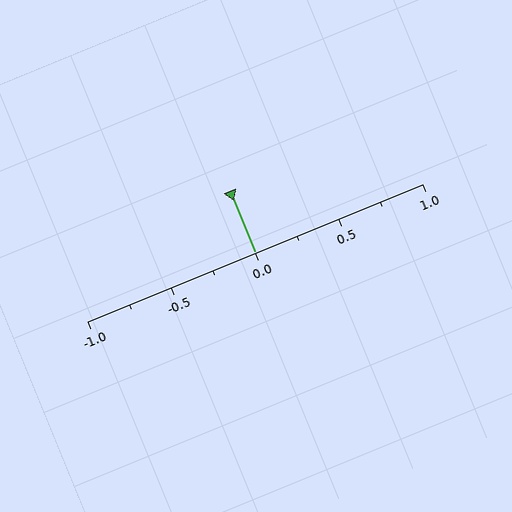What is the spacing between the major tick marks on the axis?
The major ticks are spaced 0.5 apart.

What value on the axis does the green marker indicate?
The marker indicates approximately 0.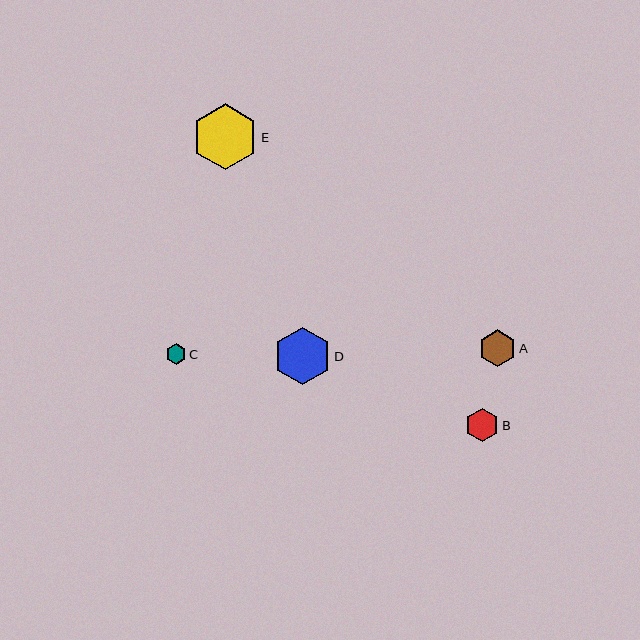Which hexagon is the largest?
Hexagon E is the largest with a size of approximately 66 pixels.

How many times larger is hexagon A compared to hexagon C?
Hexagon A is approximately 1.8 times the size of hexagon C.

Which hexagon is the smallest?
Hexagon C is the smallest with a size of approximately 21 pixels.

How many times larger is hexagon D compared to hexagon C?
Hexagon D is approximately 2.8 times the size of hexagon C.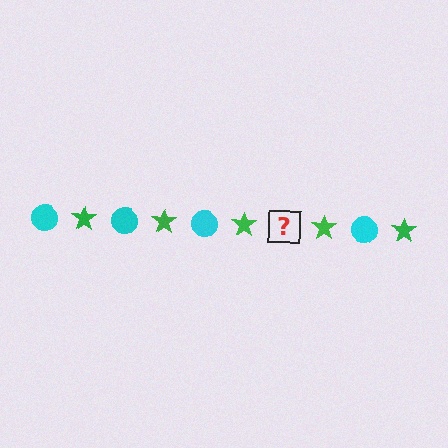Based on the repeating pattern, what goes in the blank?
The blank should be a cyan circle.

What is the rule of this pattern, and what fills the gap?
The rule is that the pattern alternates between cyan circle and green star. The gap should be filled with a cyan circle.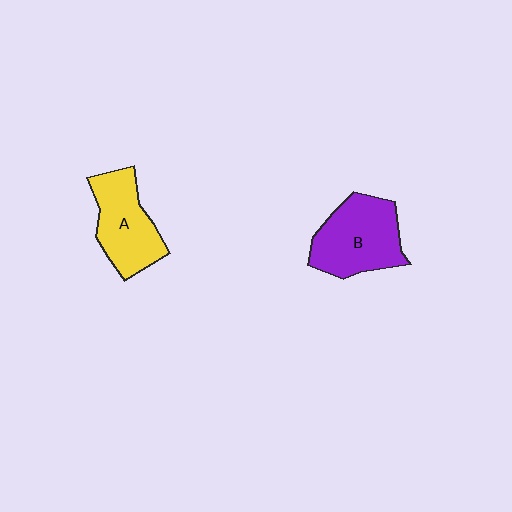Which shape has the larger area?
Shape B (purple).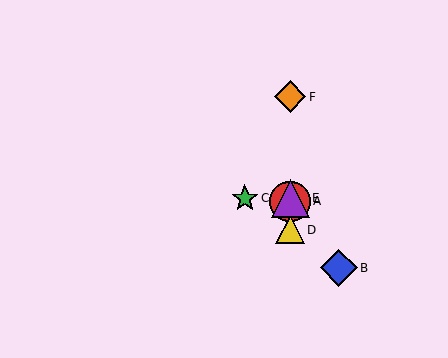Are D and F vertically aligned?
Yes, both are at x≈290.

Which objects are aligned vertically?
Objects A, D, E, F are aligned vertically.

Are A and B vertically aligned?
No, A is at x≈290 and B is at x≈339.